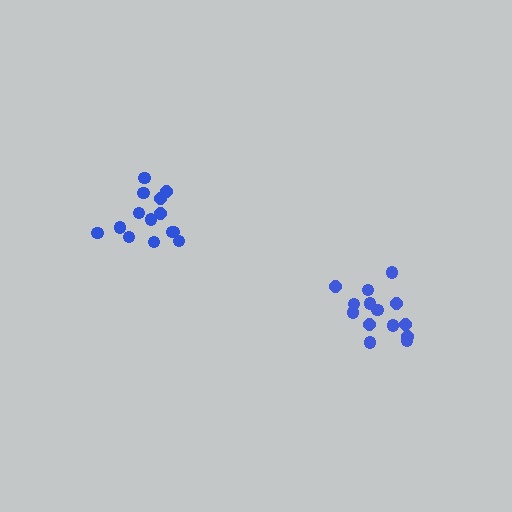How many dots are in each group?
Group 1: 14 dots, Group 2: 14 dots (28 total).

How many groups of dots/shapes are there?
There are 2 groups.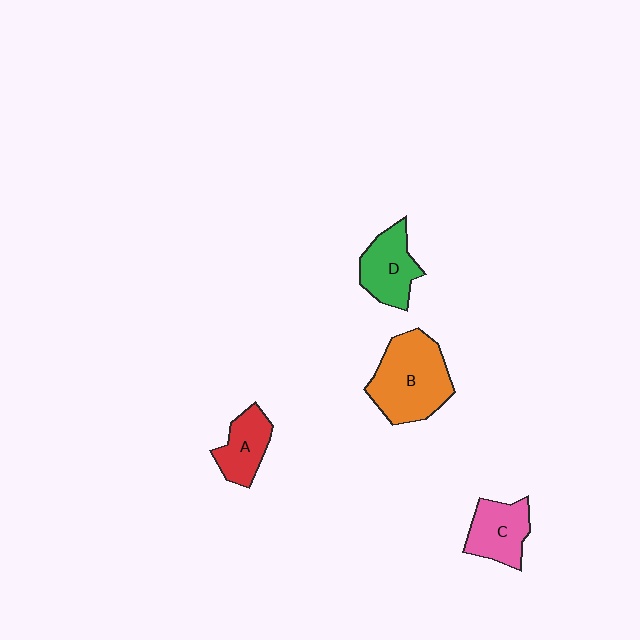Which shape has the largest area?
Shape B (orange).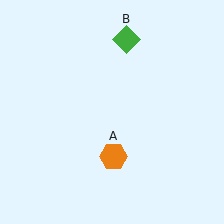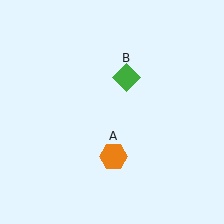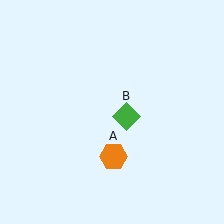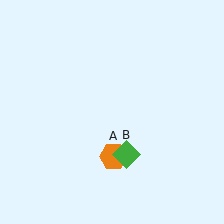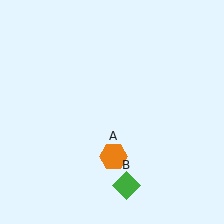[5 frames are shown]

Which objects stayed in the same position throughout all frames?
Orange hexagon (object A) remained stationary.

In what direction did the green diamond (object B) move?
The green diamond (object B) moved down.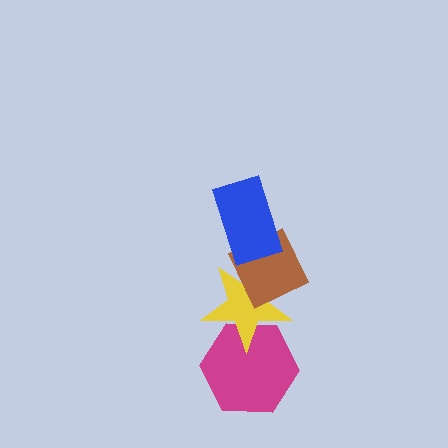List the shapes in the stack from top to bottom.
From top to bottom: the blue rectangle, the brown diamond, the yellow star, the magenta hexagon.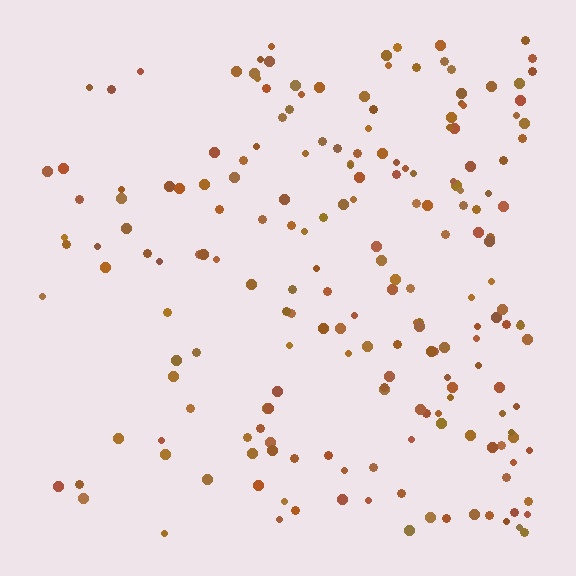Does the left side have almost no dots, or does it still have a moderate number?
Still a moderate number, just noticeably fewer than the right.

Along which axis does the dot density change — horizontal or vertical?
Horizontal.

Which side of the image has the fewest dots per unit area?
The left.